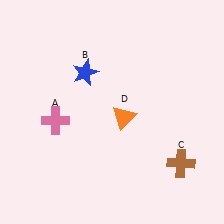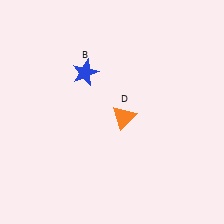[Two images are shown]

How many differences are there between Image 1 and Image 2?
There are 2 differences between the two images.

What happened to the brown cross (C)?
The brown cross (C) was removed in Image 2. It was in the bottom-right area of Image 1.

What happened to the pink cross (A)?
The pink cross (A) was removed in Image 2. It was in the bottom-left area of Image 1.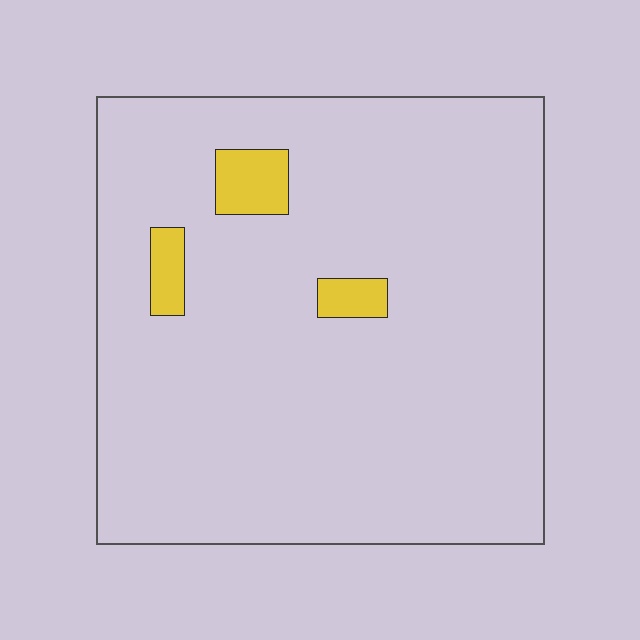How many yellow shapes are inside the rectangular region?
3.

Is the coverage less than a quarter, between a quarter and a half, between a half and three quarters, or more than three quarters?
Less than a quarter.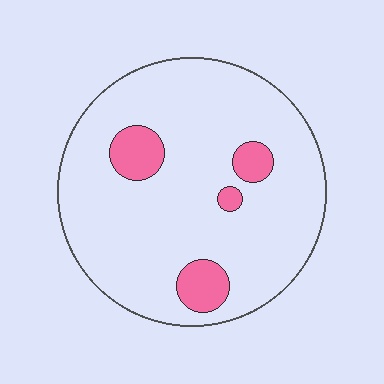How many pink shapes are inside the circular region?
4.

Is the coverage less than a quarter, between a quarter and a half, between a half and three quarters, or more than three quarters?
Less than a quarter.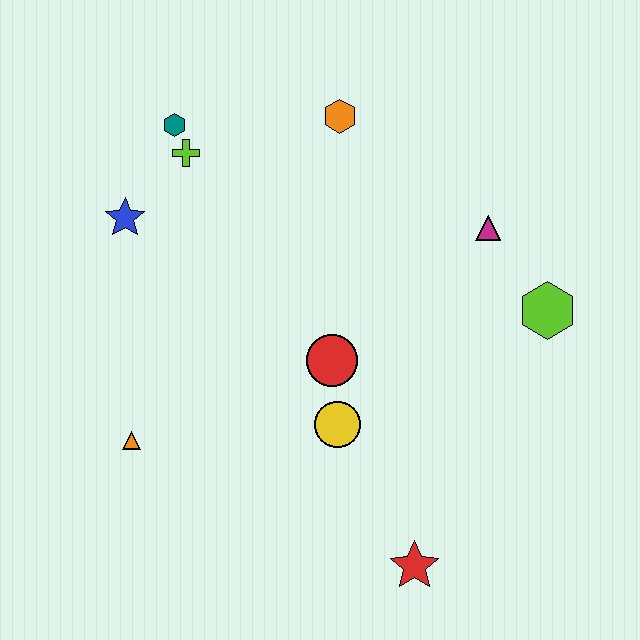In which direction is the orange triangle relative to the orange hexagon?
The orange triangle is below the orange hexagon.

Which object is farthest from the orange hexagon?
The red star is farthest from the orange hexagon.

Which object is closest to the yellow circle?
The red circle is closest to the yellow circle.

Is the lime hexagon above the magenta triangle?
No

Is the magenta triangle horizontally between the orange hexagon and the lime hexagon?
Yes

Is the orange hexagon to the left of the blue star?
No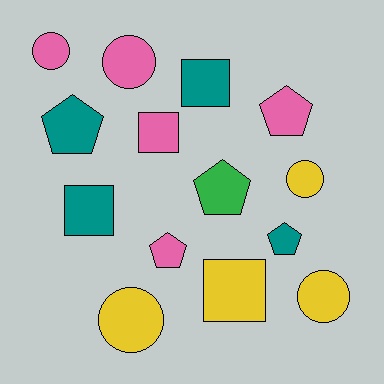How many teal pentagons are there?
There are 2 teal pentagons.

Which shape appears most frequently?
Circle, with 5 objects.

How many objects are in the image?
There are 14 objects.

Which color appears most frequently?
Pink, with 5 objects.